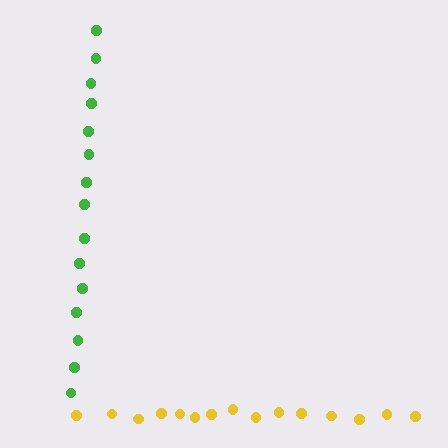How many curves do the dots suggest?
There are 2 distinct paths.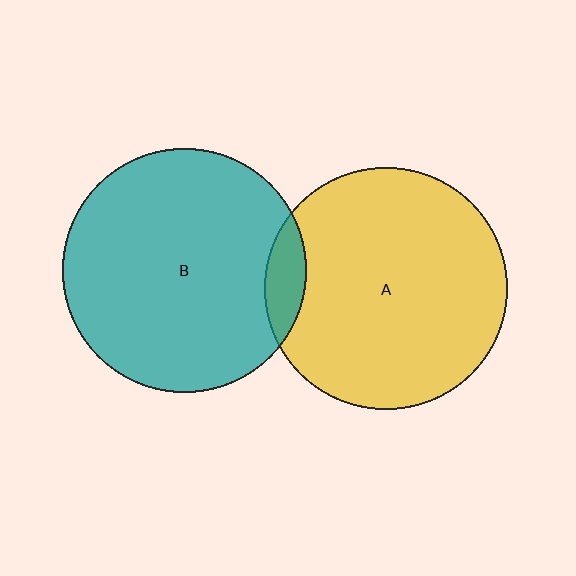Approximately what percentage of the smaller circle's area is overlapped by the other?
Approximately 10%.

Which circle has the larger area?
Circle B (teal).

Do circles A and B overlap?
Yes.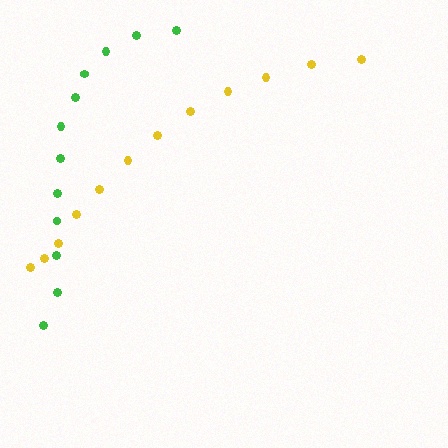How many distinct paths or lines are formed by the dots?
There are 2 distinct paths.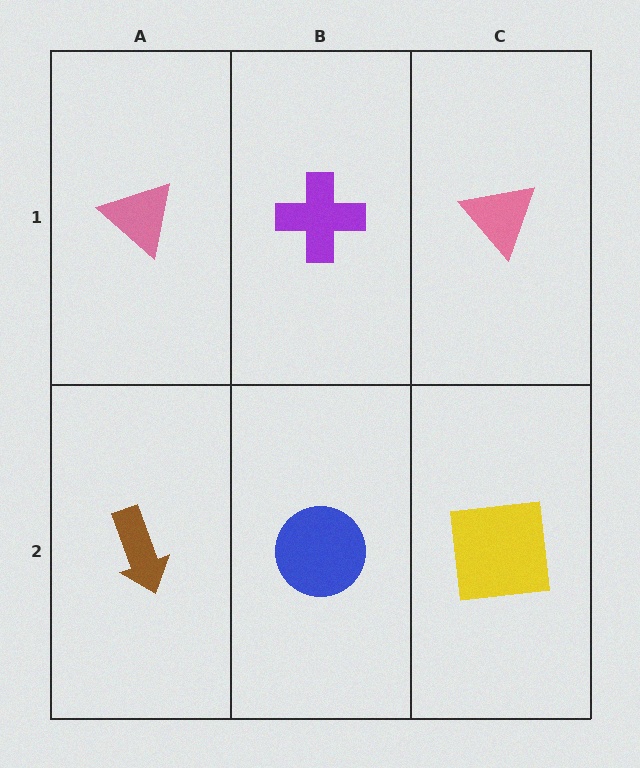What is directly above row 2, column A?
A pink triangle.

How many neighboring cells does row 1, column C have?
2.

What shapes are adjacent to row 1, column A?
A brown arrow (row 2, column A), a purple cross (row 1, column B).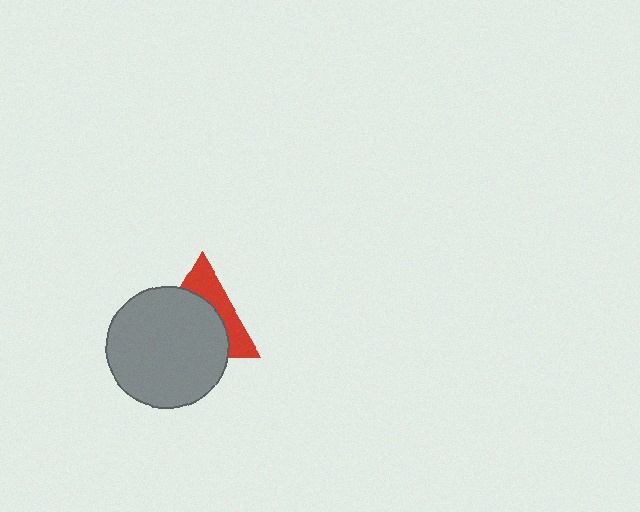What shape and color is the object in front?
The object in front is a gray circle.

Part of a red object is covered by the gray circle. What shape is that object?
It is a triangle.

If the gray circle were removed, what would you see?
You would see the complete red triangle.